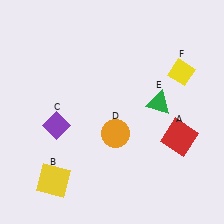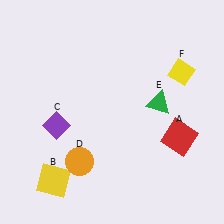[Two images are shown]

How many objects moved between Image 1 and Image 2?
1 object moved between the two images.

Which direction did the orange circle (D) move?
The orange circle (D) moved left.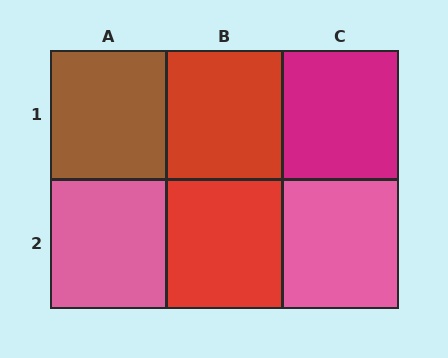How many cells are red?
2 cells are red.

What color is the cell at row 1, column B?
Red.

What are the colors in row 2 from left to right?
Pink, red, pink.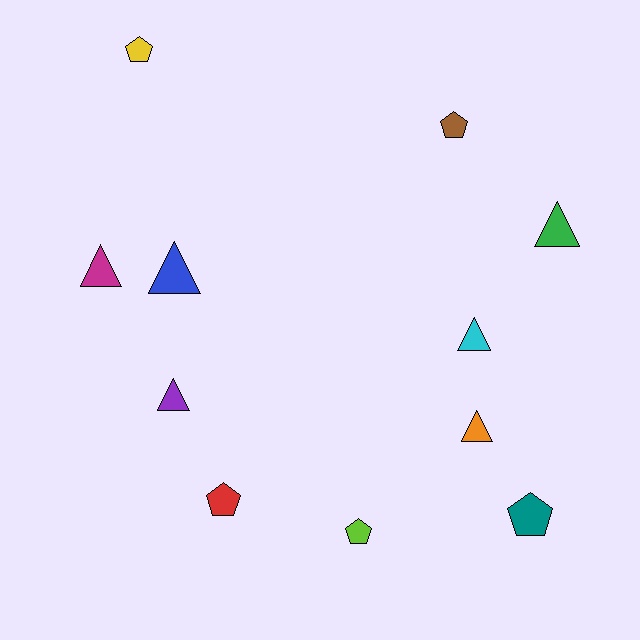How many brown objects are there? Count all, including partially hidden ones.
There is 1 brown object.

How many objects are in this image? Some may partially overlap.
There are 11 objects.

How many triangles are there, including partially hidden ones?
There are 6 triangles.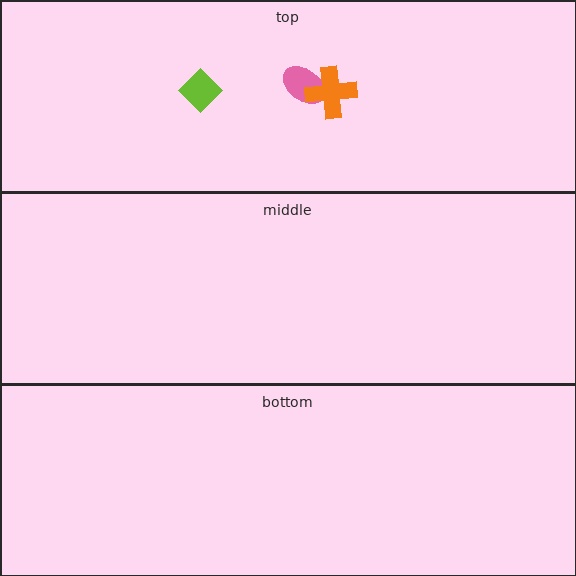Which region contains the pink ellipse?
The top region.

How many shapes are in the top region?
3.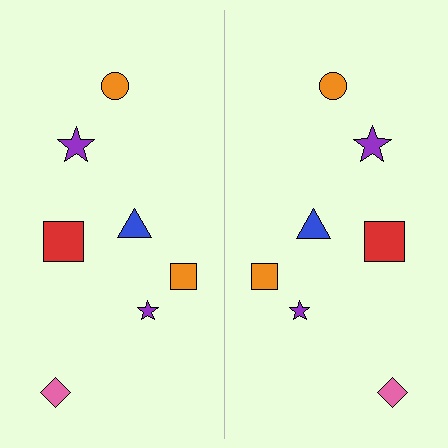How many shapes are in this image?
There are 14 shapes in this image.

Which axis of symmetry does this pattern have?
The pattern has a vertical axis of symmetry running through the center of the image.